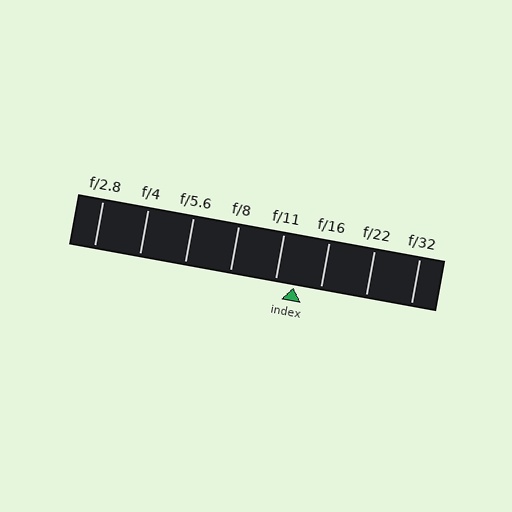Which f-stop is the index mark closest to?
The index mark is closest to f/11.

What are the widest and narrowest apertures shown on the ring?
The widest aperture shown is f/2.8 and the narrowest is f/32.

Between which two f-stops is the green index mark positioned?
The index mark is between f/11 and f/16.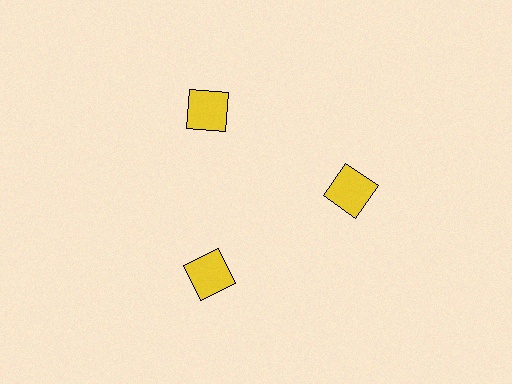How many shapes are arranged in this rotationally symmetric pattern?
There are 3 shapes, arranged in 3 groups of 1.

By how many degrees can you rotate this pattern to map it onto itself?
The pattern maps onto itself every 120 degrees of rotation.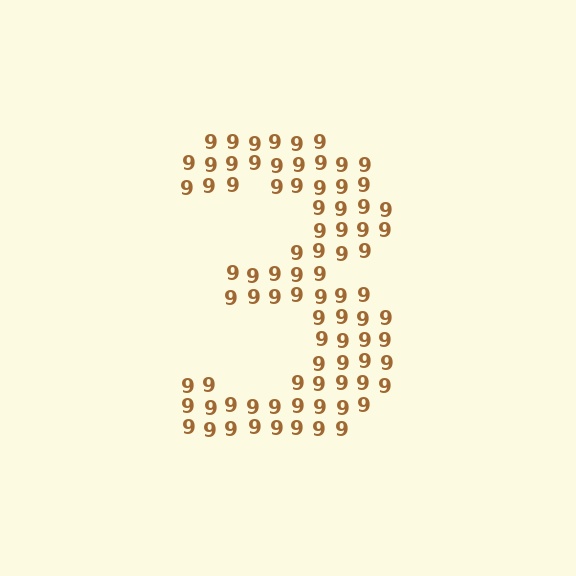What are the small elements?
The small elements are digit 9's.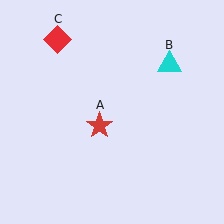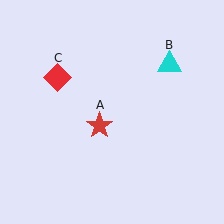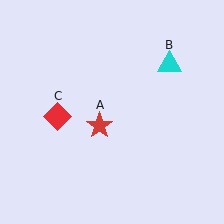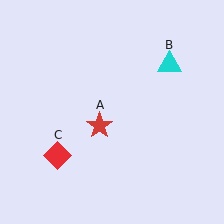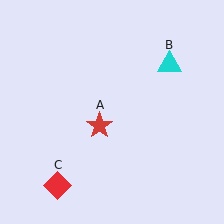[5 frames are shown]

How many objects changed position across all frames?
1 object changed position: red diamond (object C).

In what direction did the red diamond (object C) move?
The red diamond (object C) moved down.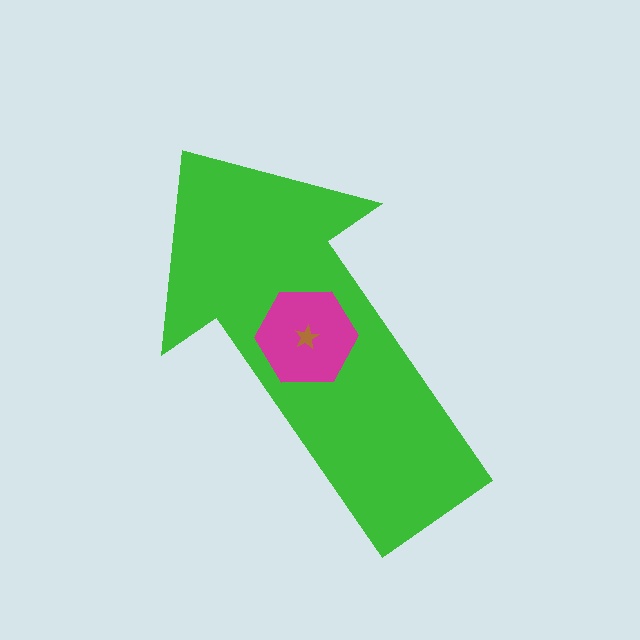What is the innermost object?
The brown star.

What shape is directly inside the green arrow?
The magenta hexagon.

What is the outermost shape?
The green arrow.